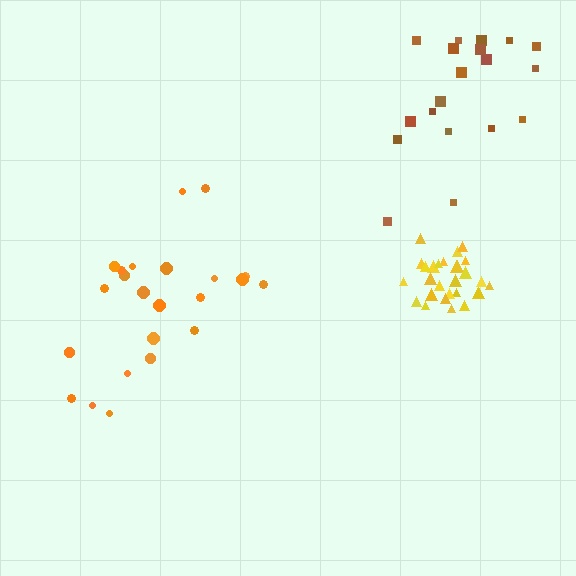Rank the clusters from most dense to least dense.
yellow, brown, orange.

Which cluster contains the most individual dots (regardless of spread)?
Yellow (27).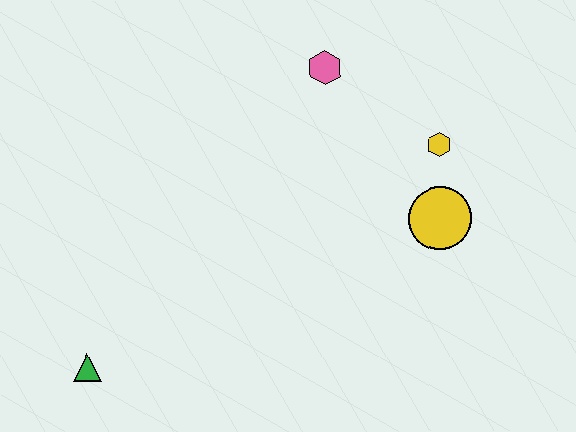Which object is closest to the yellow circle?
The yellow hexagon is closest to the yellow circle.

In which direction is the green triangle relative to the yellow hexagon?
The green triangle is to the left of the yellow hexagon.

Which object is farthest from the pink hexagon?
The green triangle is farthest from the pink hexagon.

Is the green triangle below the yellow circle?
Yes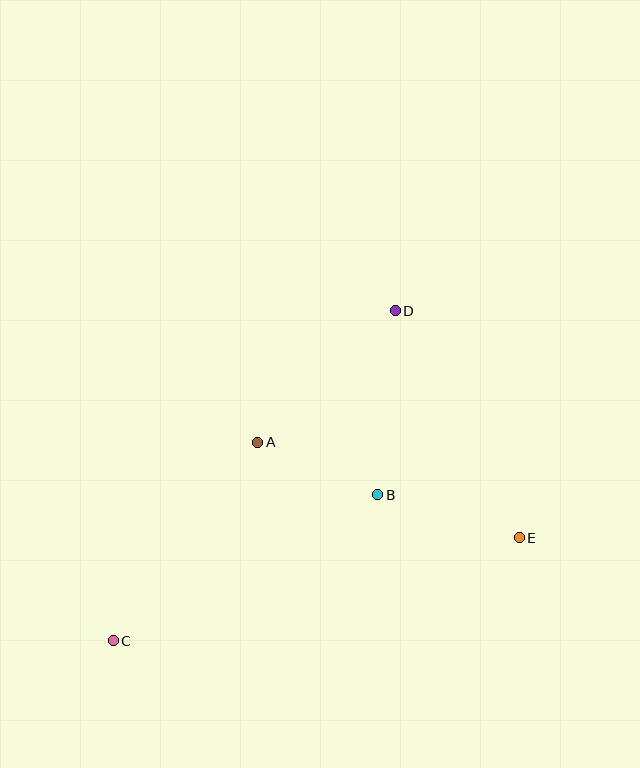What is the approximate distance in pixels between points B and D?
The distance between B and D is approximately 185 pixels.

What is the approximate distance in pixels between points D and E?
The distance between D and E is approximately 259 pixels.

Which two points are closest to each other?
Points A and B are closest to each other.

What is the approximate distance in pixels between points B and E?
The distance between B and E is approximately 148 pixels.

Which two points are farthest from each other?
Points C and D are farthest from each other.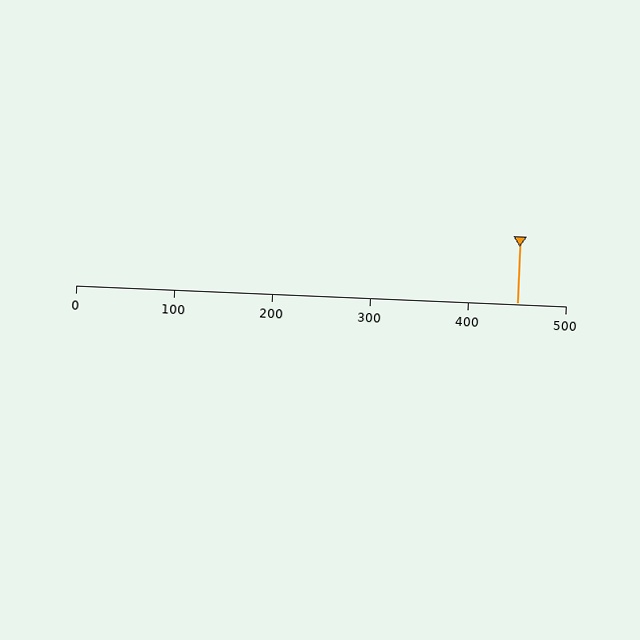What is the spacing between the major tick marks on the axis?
The major ticks are spaced 100 apart.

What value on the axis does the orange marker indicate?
The marker indicates approximately 450.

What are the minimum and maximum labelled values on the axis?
The axis runs from 0 to 500.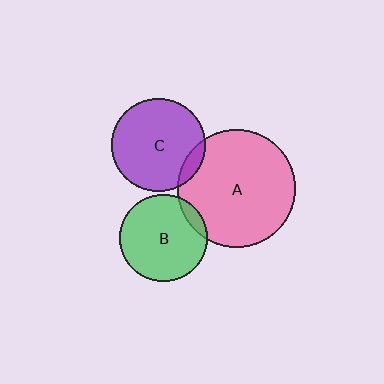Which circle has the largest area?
Circle A (pink).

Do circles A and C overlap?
Yes.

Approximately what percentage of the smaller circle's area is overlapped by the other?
Approximately 10%.